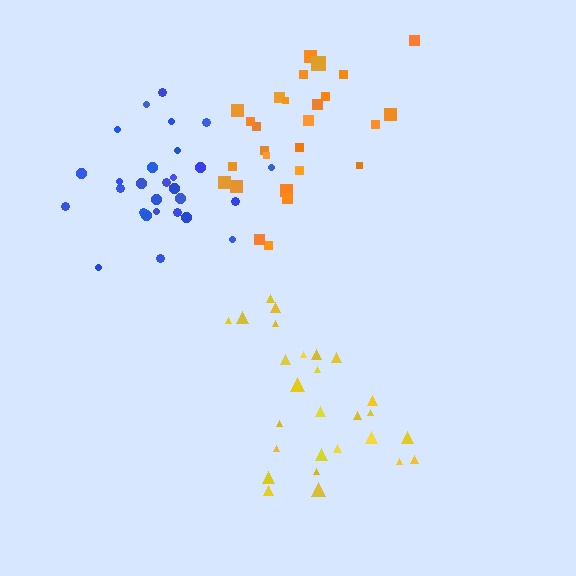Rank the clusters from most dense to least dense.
blue, orange, yellow.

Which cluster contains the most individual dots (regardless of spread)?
Blue (28).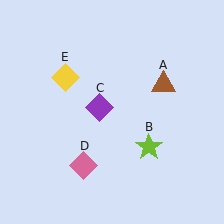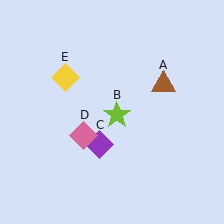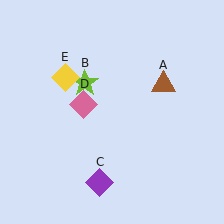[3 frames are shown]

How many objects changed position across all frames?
3 objects changed position: lime star (object B), purple diamond (object C), pink diamond (object D).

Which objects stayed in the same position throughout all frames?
Brown triangle (object A) and yellow diamond (object E) remained stationary.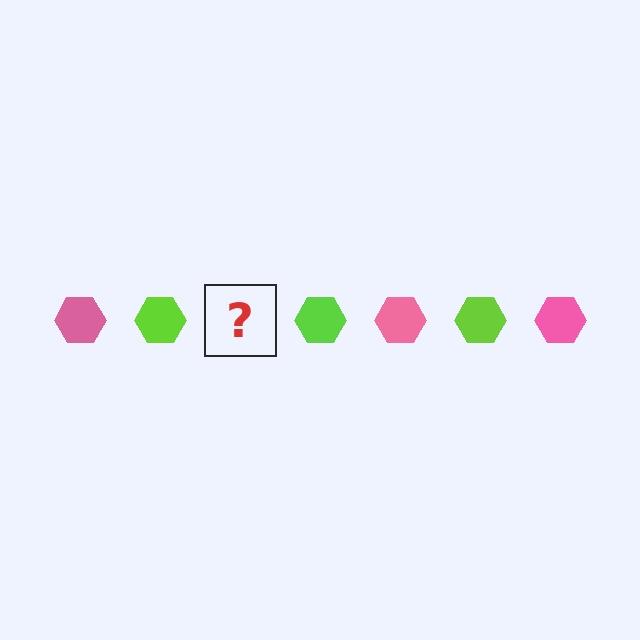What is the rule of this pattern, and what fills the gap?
The rule is that the pattern cycles through pink, lime hexagons. The gap should be filled with a pink hexagon.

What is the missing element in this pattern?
The missing element is a pink hexagon.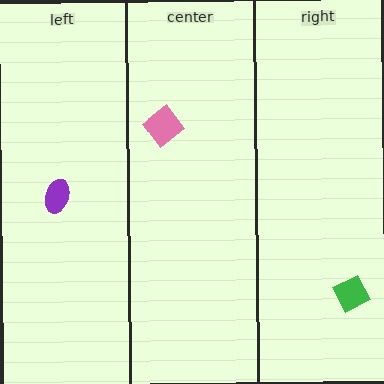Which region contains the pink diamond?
The center region.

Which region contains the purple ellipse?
The left region.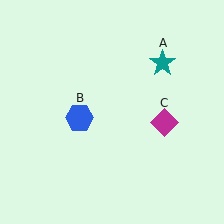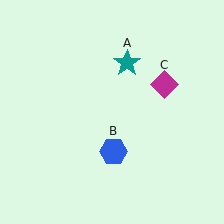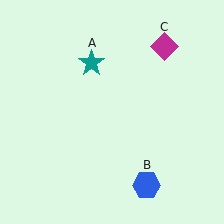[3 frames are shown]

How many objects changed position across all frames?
3 objects changed position: teal star (object A), blue hexagon (object B), magenta diamond (object C).